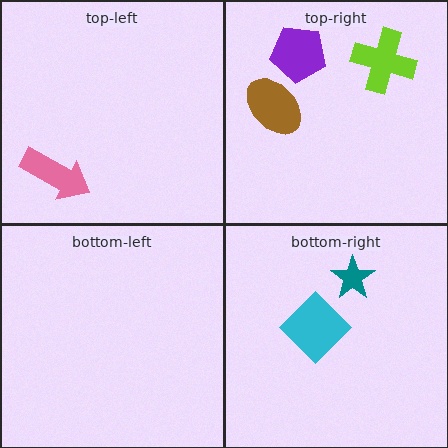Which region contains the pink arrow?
The top-left region.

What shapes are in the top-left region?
The pink arrow.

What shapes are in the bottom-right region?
The cyan diamond, the teal star.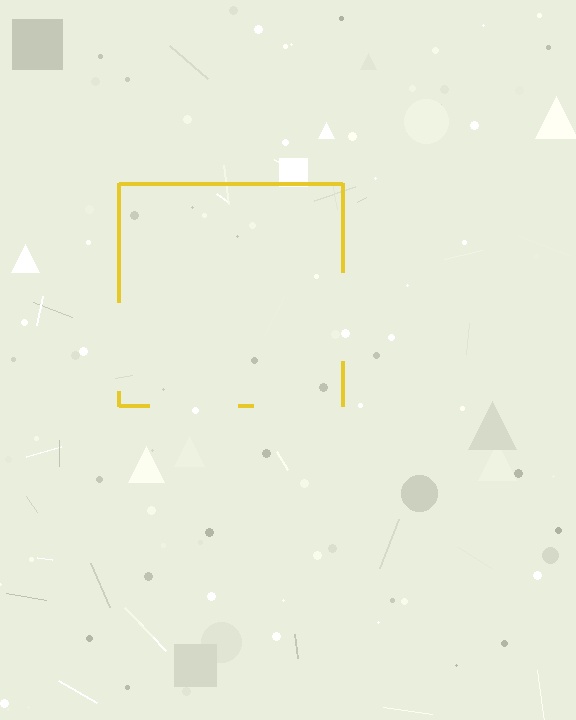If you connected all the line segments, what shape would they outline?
They would outline a square.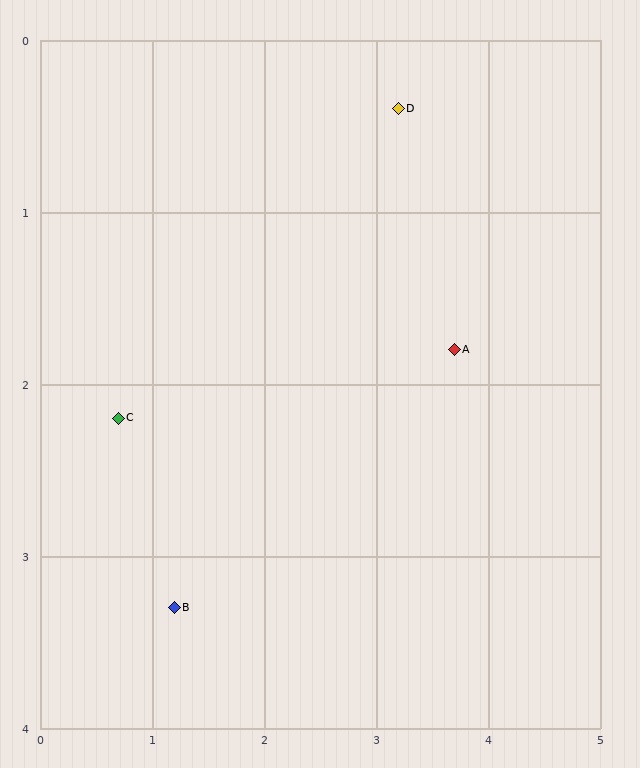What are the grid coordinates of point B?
Point B is at approximately (1.2, 3.3).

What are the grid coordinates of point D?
Point D is at approximately (3.2, 0.4).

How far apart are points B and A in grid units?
Points B and A are about 2.9 grid units apart.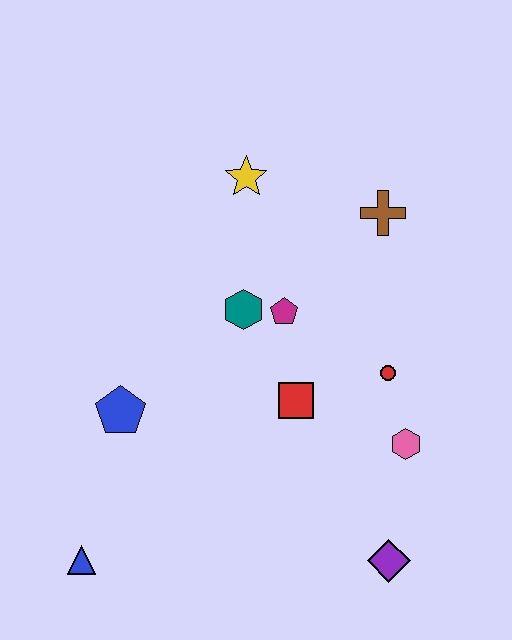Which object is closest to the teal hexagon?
The magenta pentagon is closest to the teal hexagon.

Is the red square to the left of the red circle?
Yes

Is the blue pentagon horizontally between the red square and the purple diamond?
No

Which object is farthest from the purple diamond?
The yellow star is farthest from the purple diamond.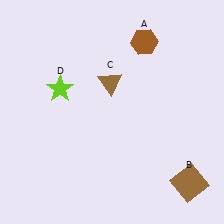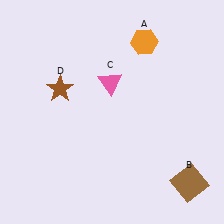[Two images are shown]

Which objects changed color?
A changed from brown to orange. C changed from brown to pink. D changed from lime to brown.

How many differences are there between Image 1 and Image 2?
There are 3 differences between the two images.